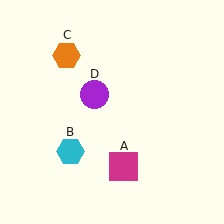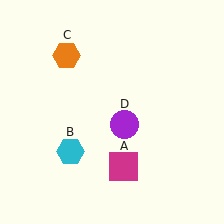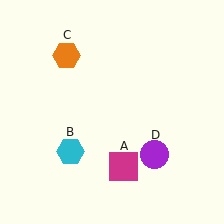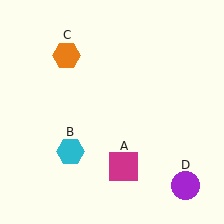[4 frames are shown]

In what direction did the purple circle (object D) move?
The purple circle (object D) moved down and to the right.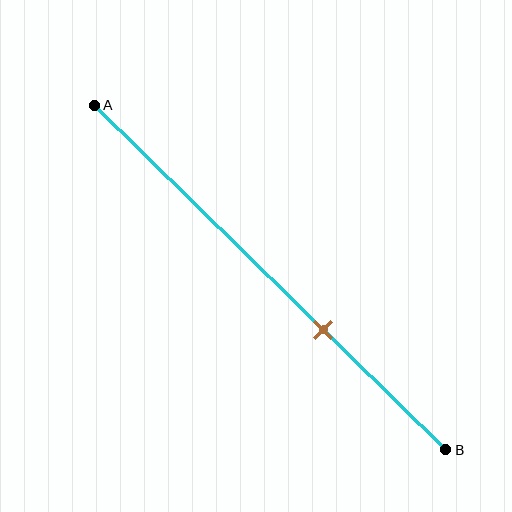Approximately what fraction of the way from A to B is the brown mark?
The brown mark is approximately 65% of the way from A to B.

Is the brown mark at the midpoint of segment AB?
No, the mark is at about 65% from A, not at the 50% midpoint.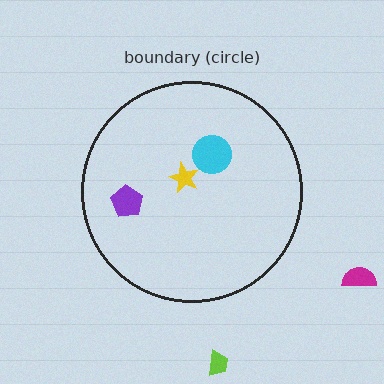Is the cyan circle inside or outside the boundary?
Inside.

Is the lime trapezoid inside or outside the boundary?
Outside.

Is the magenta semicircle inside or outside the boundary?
Outside.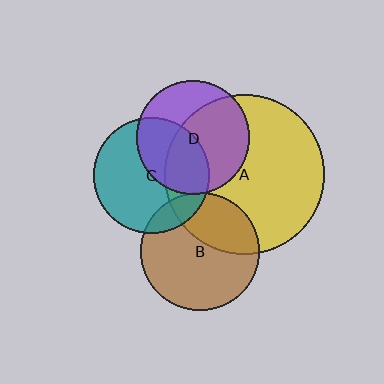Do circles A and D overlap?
Yes.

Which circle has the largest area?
Circle A (yellow).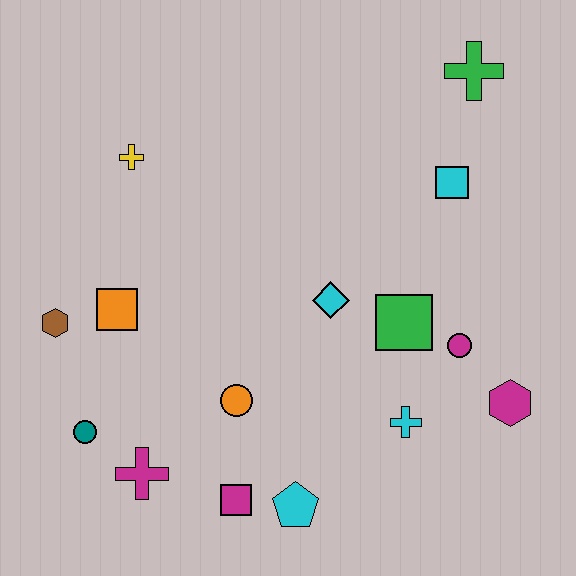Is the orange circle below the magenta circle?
Yes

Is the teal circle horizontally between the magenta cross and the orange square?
No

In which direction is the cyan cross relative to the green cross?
The cyan cross is below the green cross.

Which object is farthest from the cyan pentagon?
The green cross is farthest from the cyan pentagon.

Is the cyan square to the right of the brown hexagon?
Yes